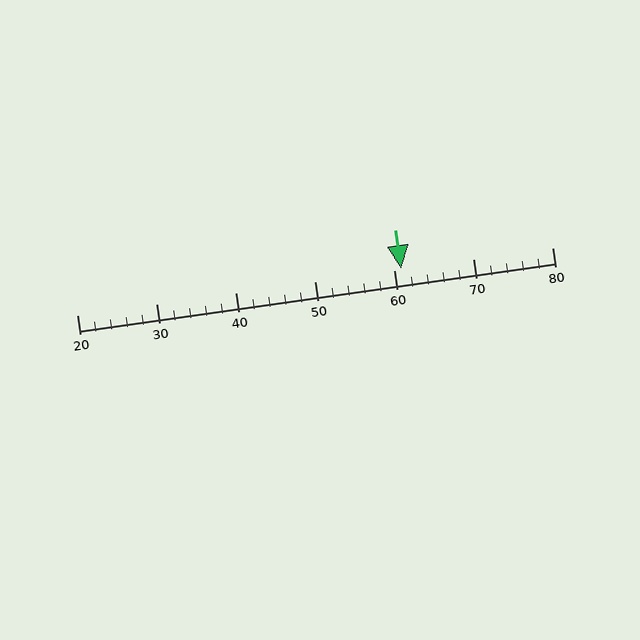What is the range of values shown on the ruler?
The ruler shows values from 20 to 80.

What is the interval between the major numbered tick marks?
The major tick marks are spaced 10 units apart.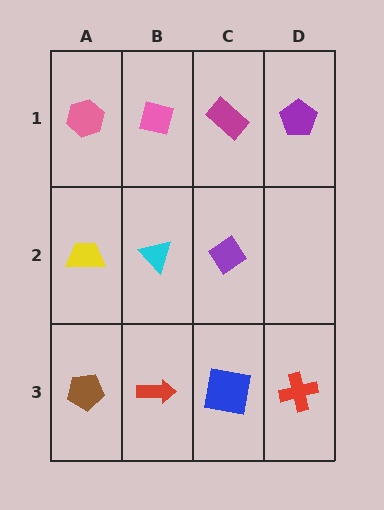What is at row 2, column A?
A yellow trapezoid.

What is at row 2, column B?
A cyan triangle.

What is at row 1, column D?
A purple pentagon.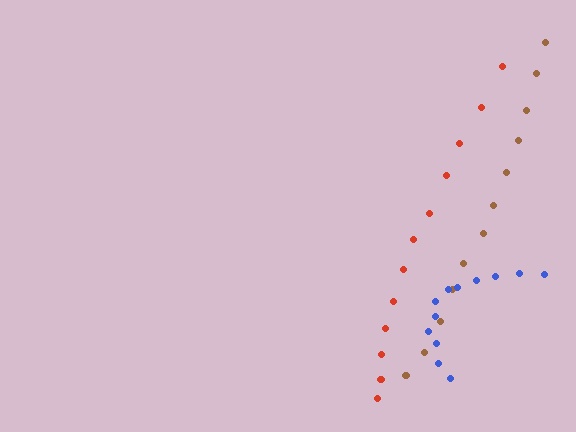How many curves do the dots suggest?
There are 3 distinct paths.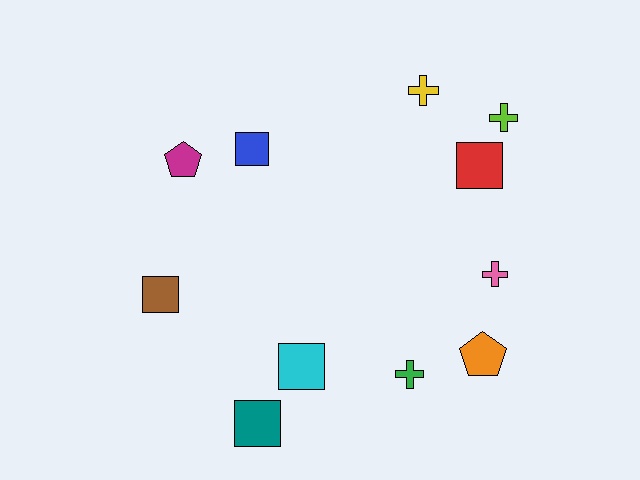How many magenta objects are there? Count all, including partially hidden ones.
There is 1 magenta object.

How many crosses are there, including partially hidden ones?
There are 4 crosses.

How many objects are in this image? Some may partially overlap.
There are 11 objects.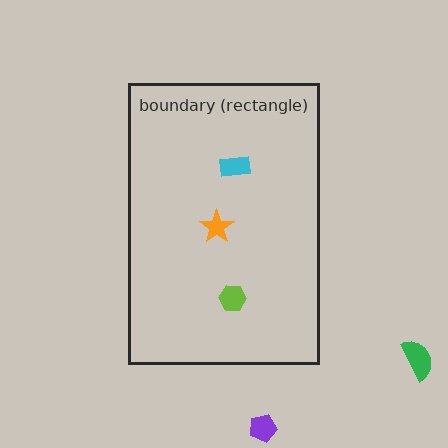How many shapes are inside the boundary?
3 inside, 2 outside.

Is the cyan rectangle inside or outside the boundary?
Inside.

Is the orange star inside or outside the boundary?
Inside.